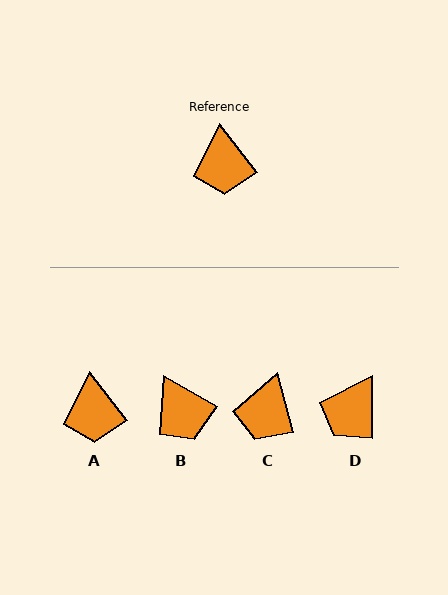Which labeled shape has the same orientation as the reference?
A.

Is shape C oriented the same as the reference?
No, it is off by about 23 degrees.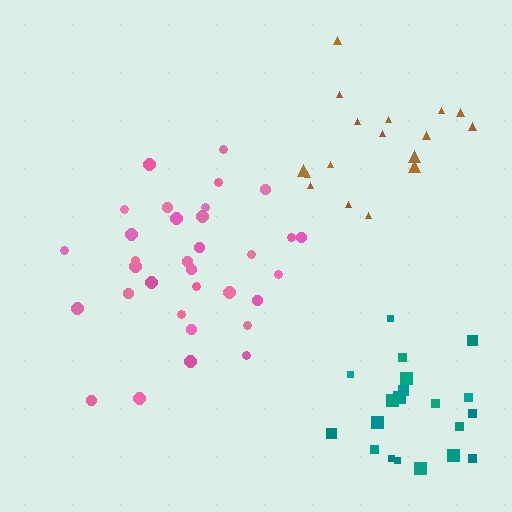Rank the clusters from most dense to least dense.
pink, teal, brown.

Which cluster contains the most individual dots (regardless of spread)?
Pink (33).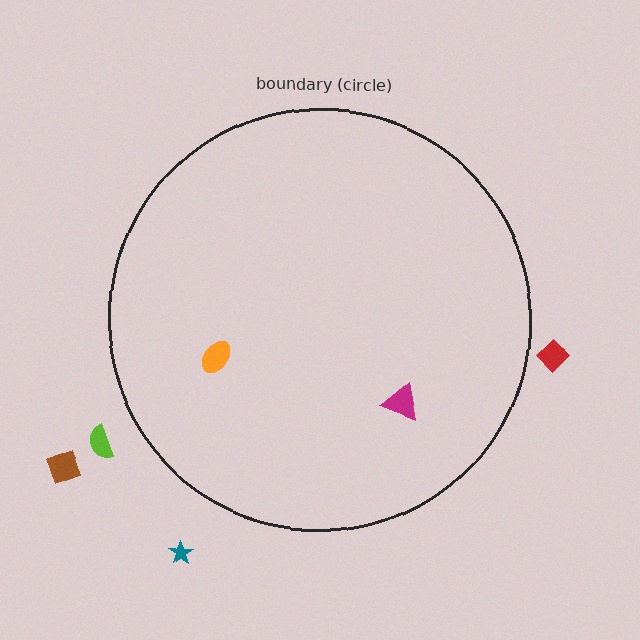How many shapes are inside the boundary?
2 inside, 4 outside.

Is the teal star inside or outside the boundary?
Outside.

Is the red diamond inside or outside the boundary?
Outside.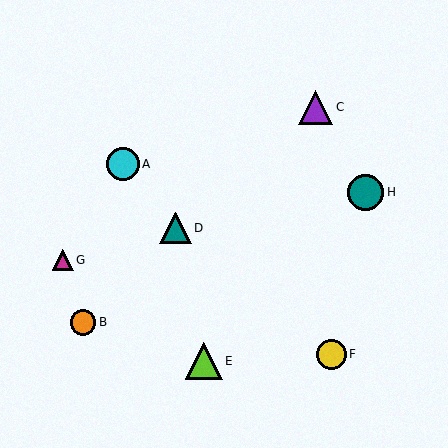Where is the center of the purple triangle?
The center of the purple triangle is at (315, 107).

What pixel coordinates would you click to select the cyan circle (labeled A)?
Click at (123, 164) to select the cyan circle A.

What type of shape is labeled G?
Shape G is a magenta triangle.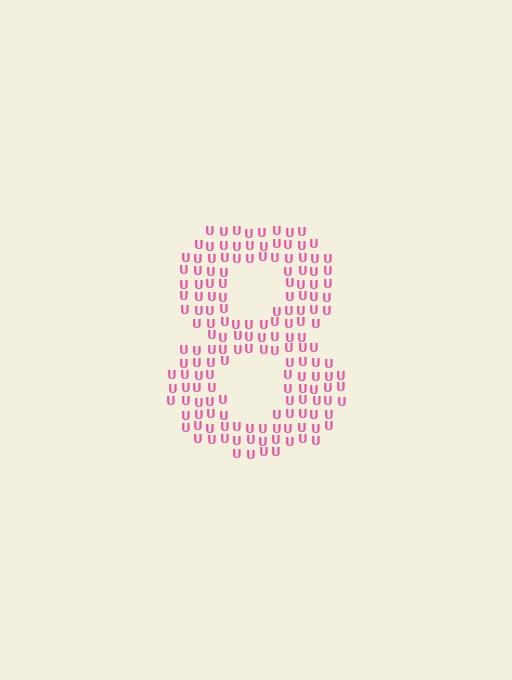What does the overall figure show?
The overall figure shows the digit 8.